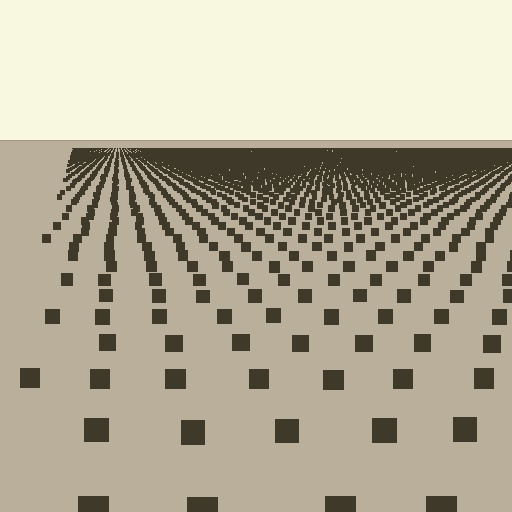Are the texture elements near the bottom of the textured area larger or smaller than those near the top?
Larger. Near the bottom, elements are closer to the viewer and appear at a bigger on-screen size.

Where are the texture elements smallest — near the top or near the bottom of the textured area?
Near the top.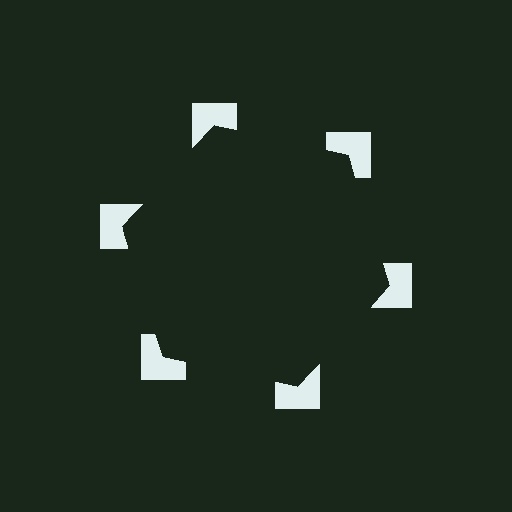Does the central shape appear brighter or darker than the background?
It typically appears slightly darker than the background, even though no actual brightness change is drawn.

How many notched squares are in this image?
There are 6 — one at each vertex of the illusory hexagon.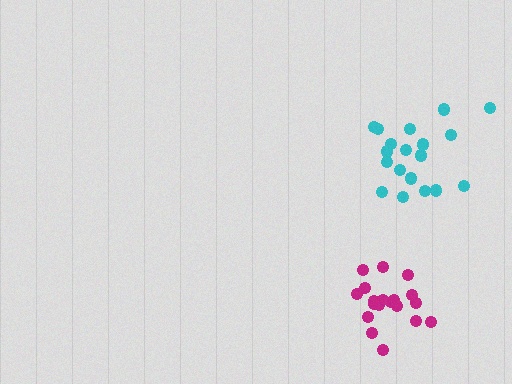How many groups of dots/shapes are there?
There are 2 groups.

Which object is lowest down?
The magenta cluster is bottommost.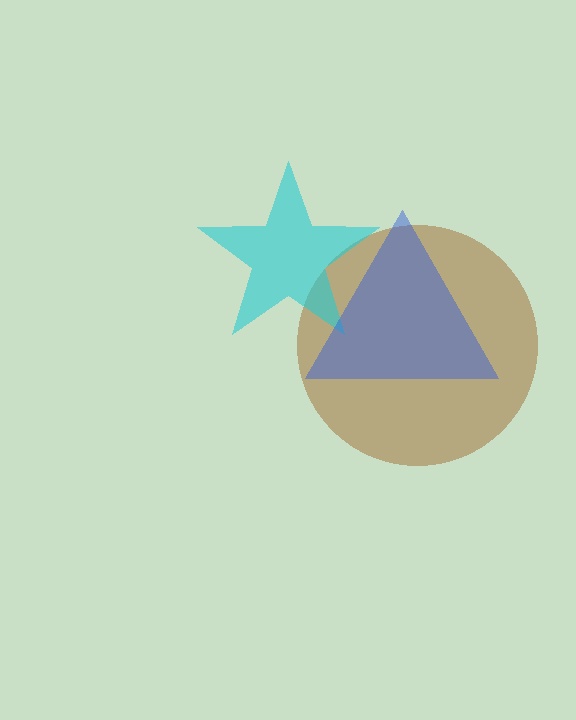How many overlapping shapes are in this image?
There are 3 overlapping shapes in the image.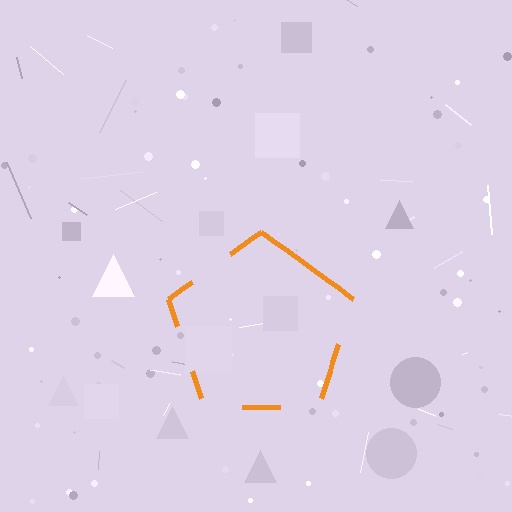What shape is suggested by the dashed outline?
The dashed outline suggests a pentagon.